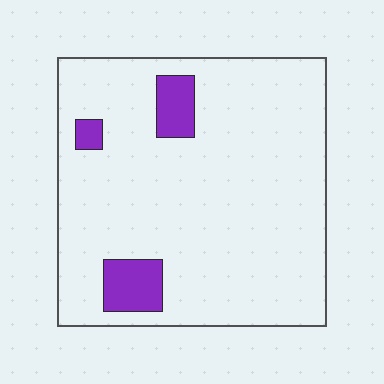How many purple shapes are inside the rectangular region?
3.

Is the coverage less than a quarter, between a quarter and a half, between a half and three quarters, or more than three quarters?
Less than a quarter.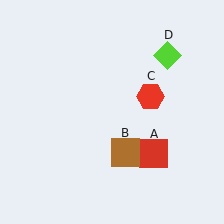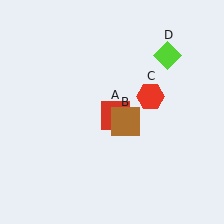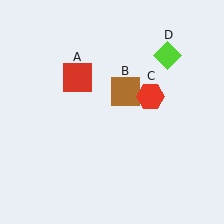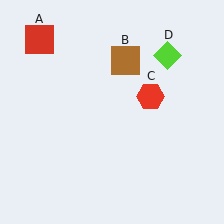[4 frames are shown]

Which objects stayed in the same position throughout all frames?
Red hexagon (object C) and lime diamond (object D) remained stationary.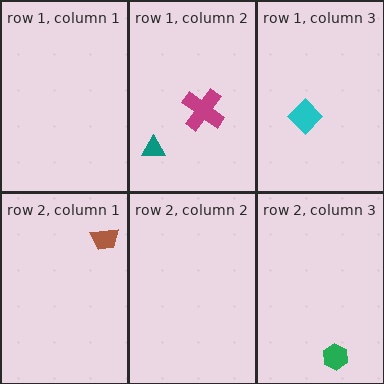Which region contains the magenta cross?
The row 1, column 2 region.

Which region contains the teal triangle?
The row 1, column 2 region.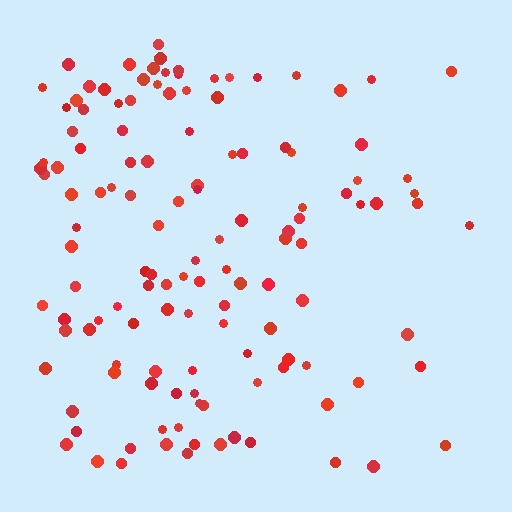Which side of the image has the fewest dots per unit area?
The right.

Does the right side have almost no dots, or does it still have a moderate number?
Still a moderate number, just noticeably fewer than the left.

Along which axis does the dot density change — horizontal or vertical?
Horizontal.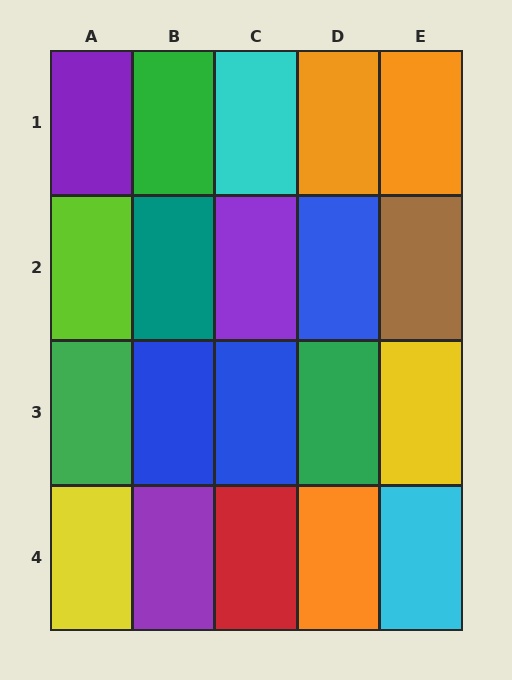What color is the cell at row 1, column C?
Cyan.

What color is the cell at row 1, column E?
Orange.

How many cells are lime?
1 cell is lime.